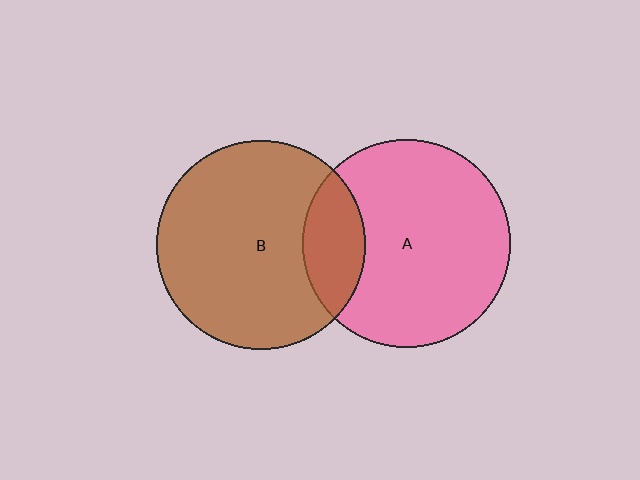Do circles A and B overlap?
Yes.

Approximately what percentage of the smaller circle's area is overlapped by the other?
Approximately 20%.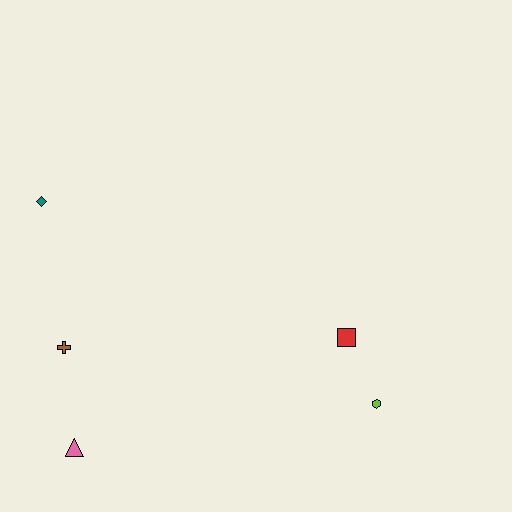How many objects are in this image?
There are 5 objects.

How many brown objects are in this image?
There is 1 brown object.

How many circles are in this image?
There are no circles.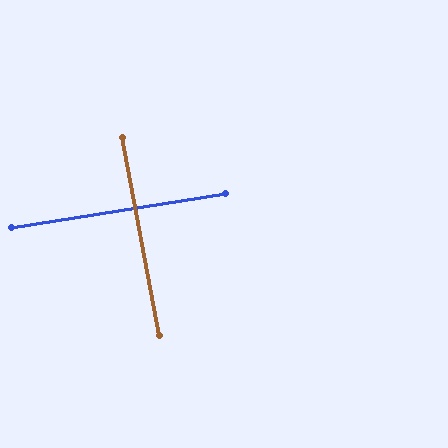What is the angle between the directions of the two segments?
Approximately 88 degrees.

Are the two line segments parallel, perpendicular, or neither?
Perpendicular — they meet at approximately 88°.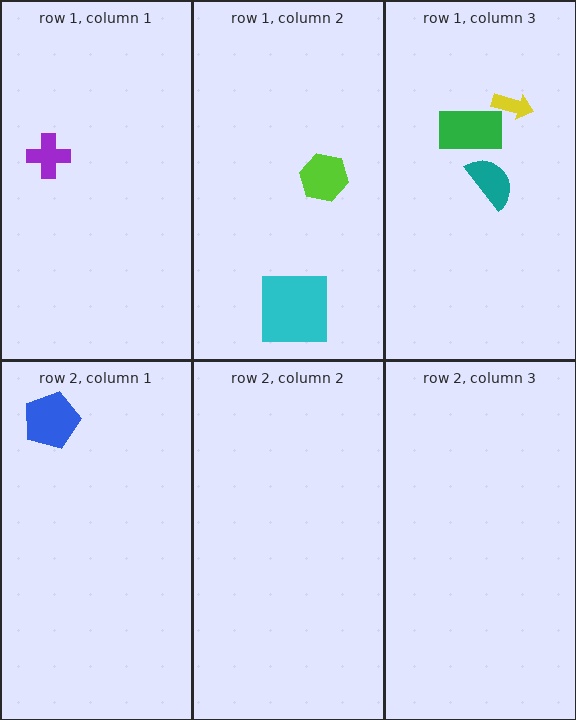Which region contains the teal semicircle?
The row 1, column 3 region.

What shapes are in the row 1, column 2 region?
The cyan square, the lime hexagon.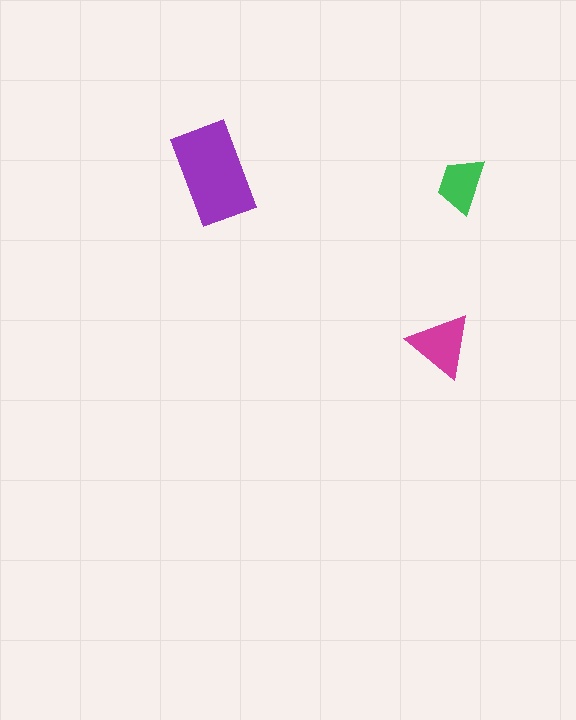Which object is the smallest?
The green trapezoid.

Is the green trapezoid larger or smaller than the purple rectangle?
Smaller.